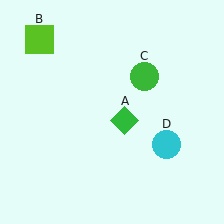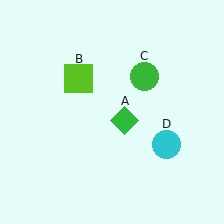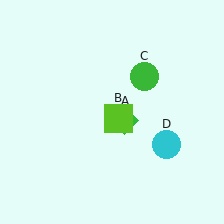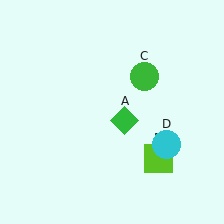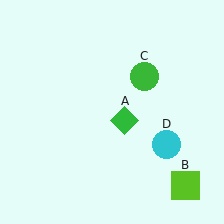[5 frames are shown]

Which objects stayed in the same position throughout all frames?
Green diamond (object A) and green circle (object C) and cyan circle (object D) remained stationary.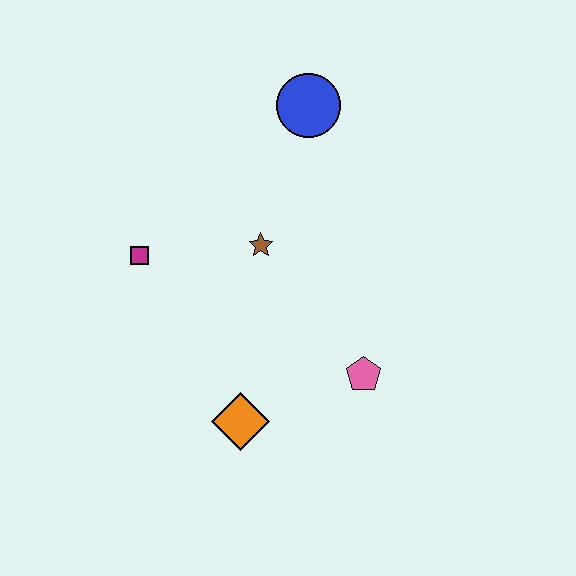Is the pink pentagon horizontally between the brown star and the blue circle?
No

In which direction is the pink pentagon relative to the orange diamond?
The pink pentagon is to the right of the orange diamond.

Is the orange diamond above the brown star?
No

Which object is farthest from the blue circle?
The orange diamond is farthest from the blue circle.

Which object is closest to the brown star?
The magenta square is closest to the brown star.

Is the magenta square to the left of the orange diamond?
Yes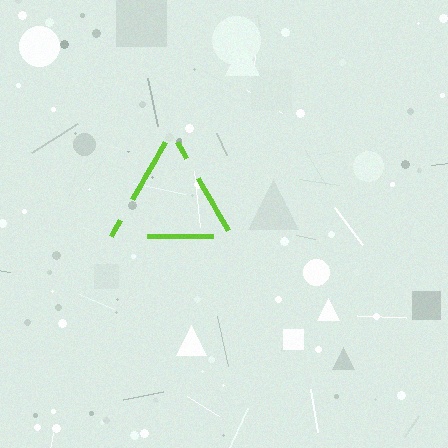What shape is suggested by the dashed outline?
The dashed outline suggests a triangle.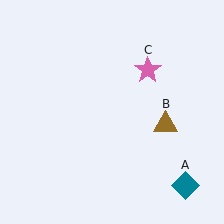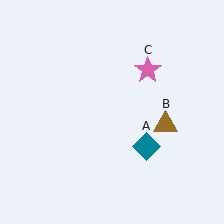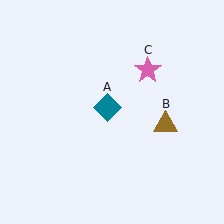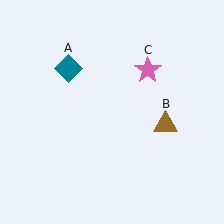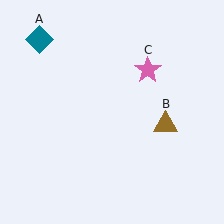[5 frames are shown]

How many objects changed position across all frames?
1 object changed position: teal diamond (object A).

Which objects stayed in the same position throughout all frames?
Brown triangle (object B) and pink star (object C) remained stationary.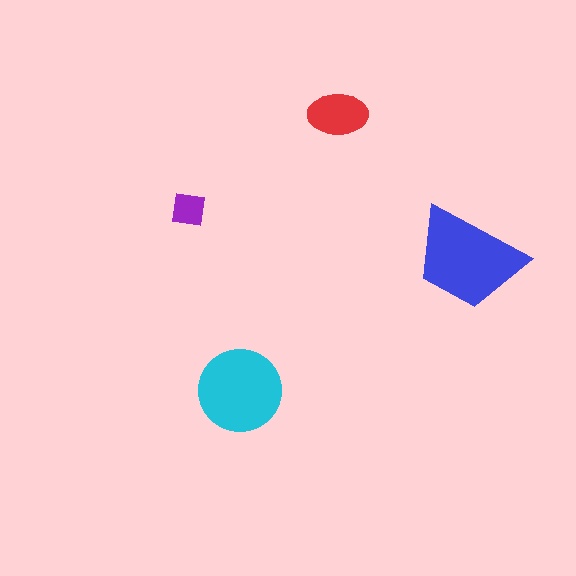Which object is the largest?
The blue trapezoid.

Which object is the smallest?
The purple square.